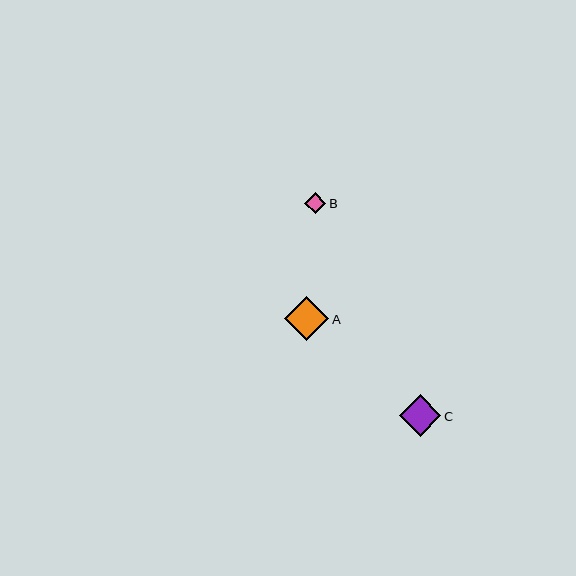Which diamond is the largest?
Diamond A is the largest with a size of approximately 44 pixels.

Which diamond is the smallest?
Diamond B is the smallest with a size of approximately 21 pixels.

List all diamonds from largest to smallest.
From largest to smallest: A, C, B.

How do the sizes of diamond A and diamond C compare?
Diamond A and diamond C are approximately the same size.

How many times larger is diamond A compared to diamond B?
Diamond A is approximately 2.1 times the size of diamond B.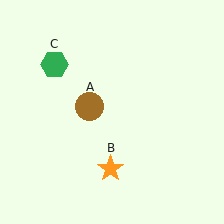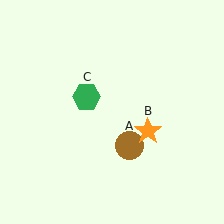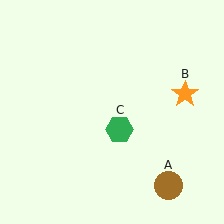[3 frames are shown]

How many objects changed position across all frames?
3 objects changed position: brown circle (object A), orange star (object B), green hexagon (object C).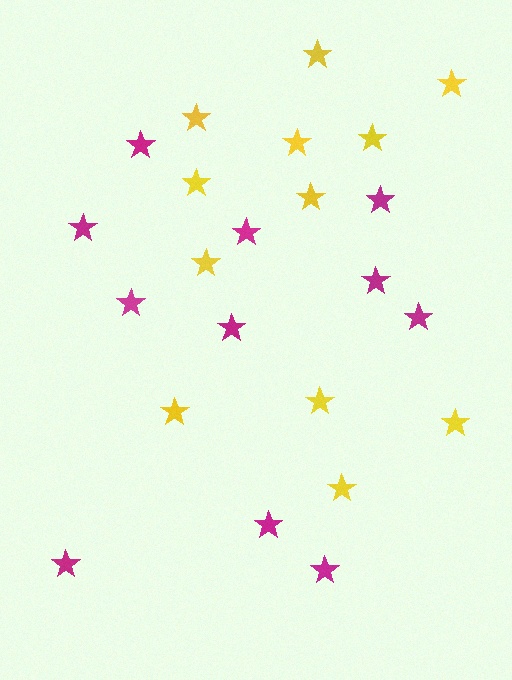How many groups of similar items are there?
There are 2 groups: one group of yellow stars (12) and one group of magenta stars (11).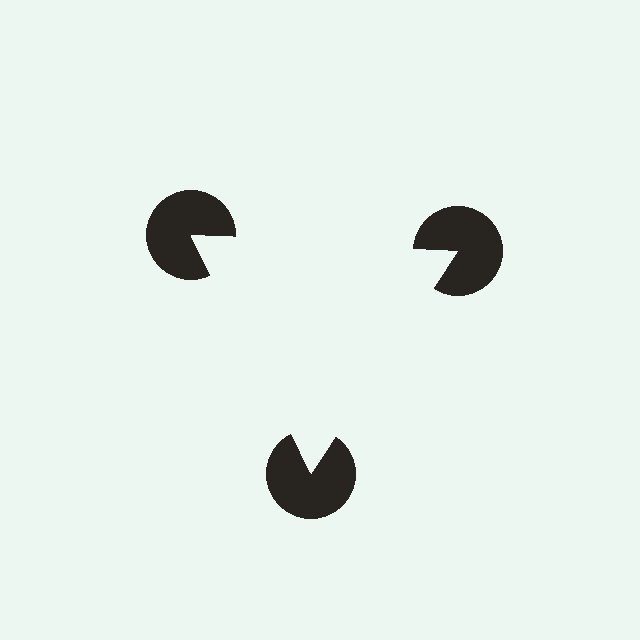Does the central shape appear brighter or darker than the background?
It typically appears slightly brighter than the background, even though no actual brightness change is drawn.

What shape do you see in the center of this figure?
An illusory triangle — its edges are inferred from the aligned wedge cuts in the pac-man discs, not physically drawn.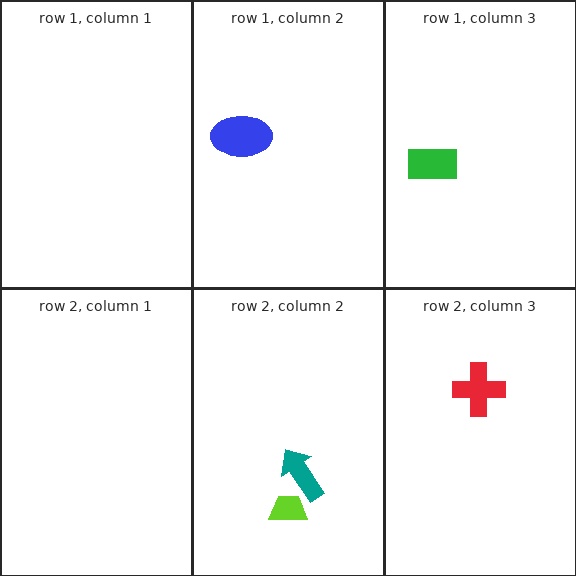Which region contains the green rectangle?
The row 1, column 3 region.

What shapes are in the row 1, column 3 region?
The green rectangle.